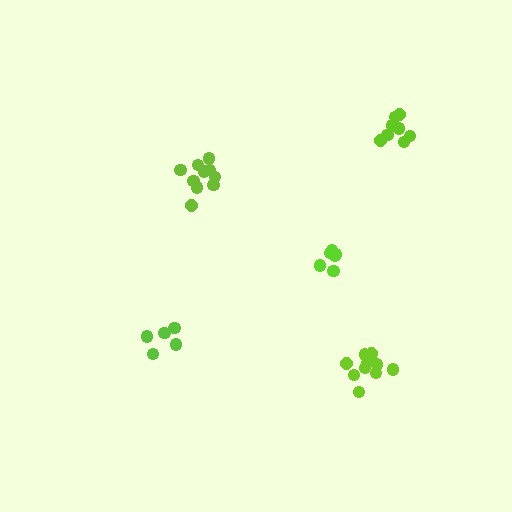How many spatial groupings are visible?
There are 5 spatial groupings.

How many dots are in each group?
Group 1: 8 dots, Group 2: 5 dots, Group 3: 10 dots, Group 4: 11 dots, Group 5: 8 dots (42 total).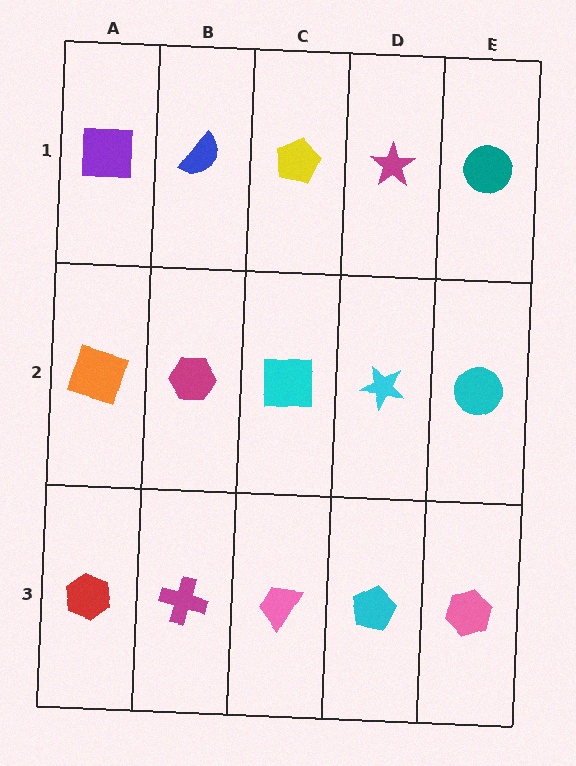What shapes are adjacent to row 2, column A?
A purple square (row 1, column A), a red hexagon (row 3, column A), a magenta hexagon (row 2, column B).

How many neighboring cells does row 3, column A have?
2.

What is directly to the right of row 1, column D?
A teal circle.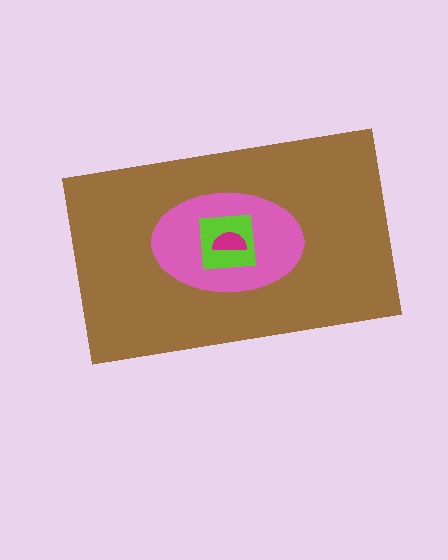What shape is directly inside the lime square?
The magenta semicircle.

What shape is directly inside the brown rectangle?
The pink ellipse.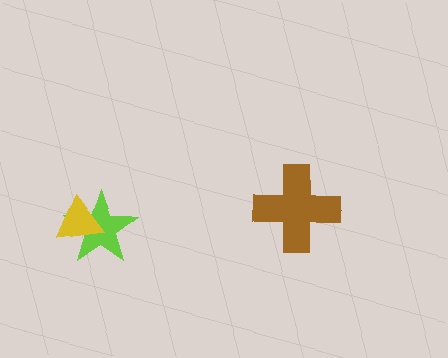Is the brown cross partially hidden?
No, no other shape covers it.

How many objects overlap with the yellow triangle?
1 object overlaps with the yellow triangle.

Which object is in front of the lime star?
The yellow triangle is in front of the lime star.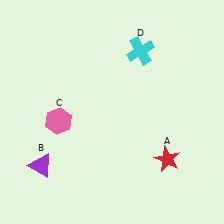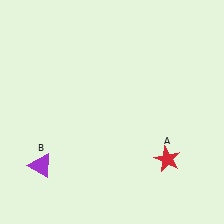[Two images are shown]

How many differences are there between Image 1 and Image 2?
There are 2 differences between the two images.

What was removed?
The cyan cross (D), the pink hexagon (C) were removed in Image 2.